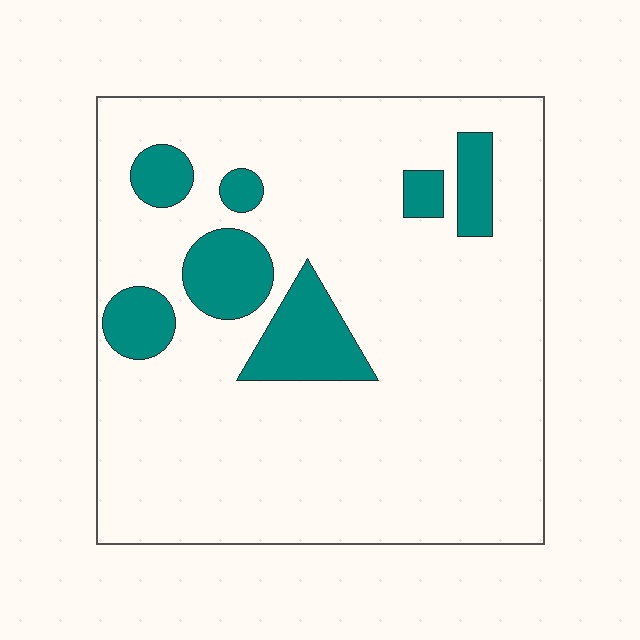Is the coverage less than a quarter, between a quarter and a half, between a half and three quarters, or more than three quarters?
Less than a quarter.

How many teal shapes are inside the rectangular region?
7.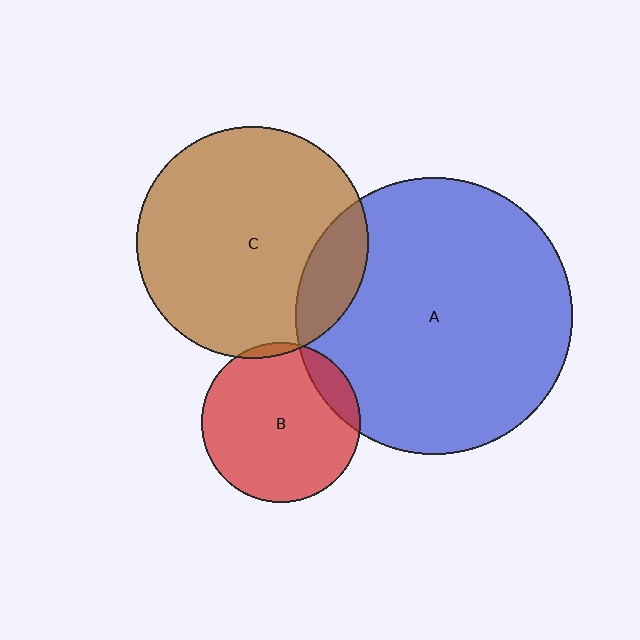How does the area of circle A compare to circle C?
Approximately 1.4 times.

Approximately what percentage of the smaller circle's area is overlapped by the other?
Approximately 15%.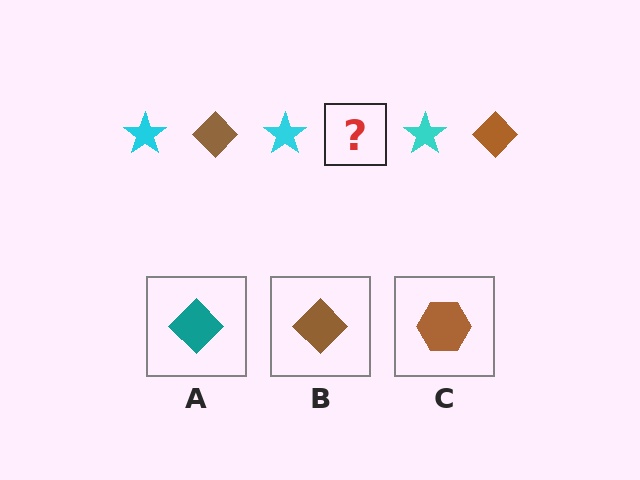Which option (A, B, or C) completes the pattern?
B.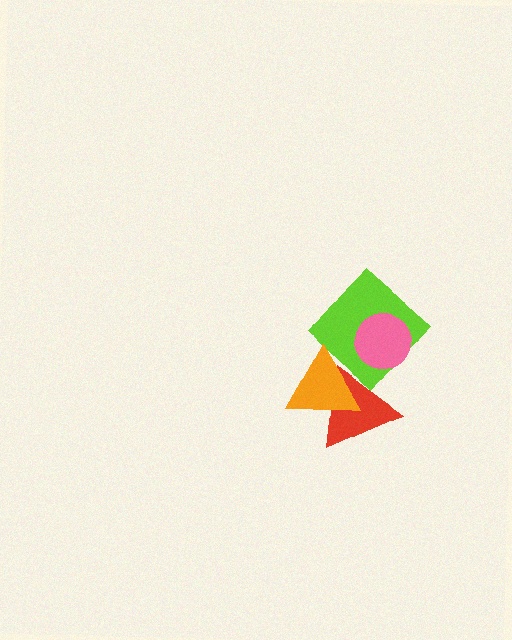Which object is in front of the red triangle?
The orange triangle is in front of the red triangle.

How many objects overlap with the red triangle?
2 objects overlap with the red triangle.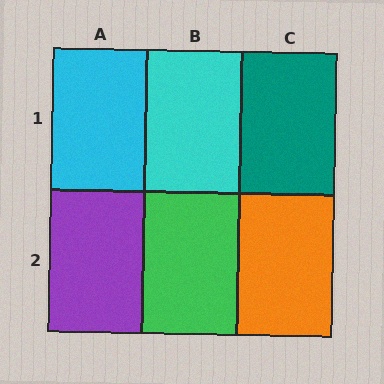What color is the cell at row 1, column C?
Teal.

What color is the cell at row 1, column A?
Cyan.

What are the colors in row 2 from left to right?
Purple, green, orange.